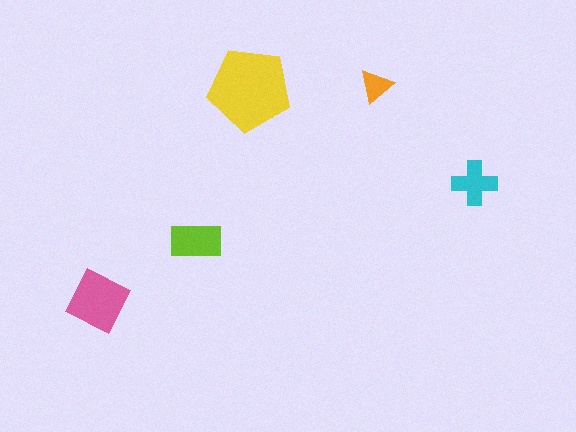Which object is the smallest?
The orange triangle.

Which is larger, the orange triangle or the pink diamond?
The pink diamond.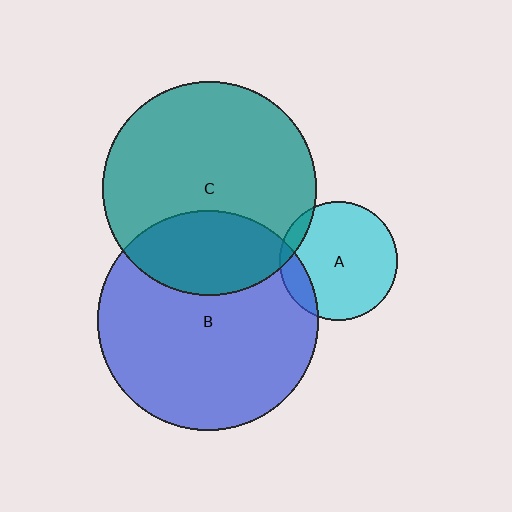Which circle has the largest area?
Circle B (blue).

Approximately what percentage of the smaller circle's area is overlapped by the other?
Approximately 30%.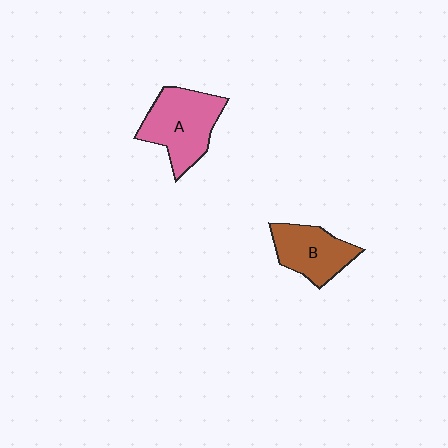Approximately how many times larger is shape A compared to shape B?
Approximately 1.3 times.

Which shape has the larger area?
Shape A (pink).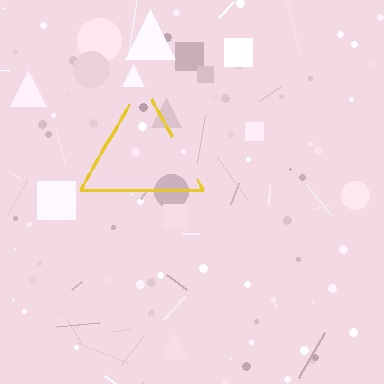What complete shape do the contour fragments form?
The contour fragments form a triangle.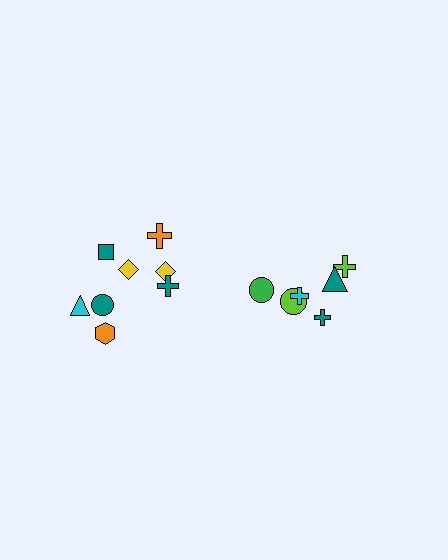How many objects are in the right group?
There are 6 objects.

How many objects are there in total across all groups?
There are 14 objects.